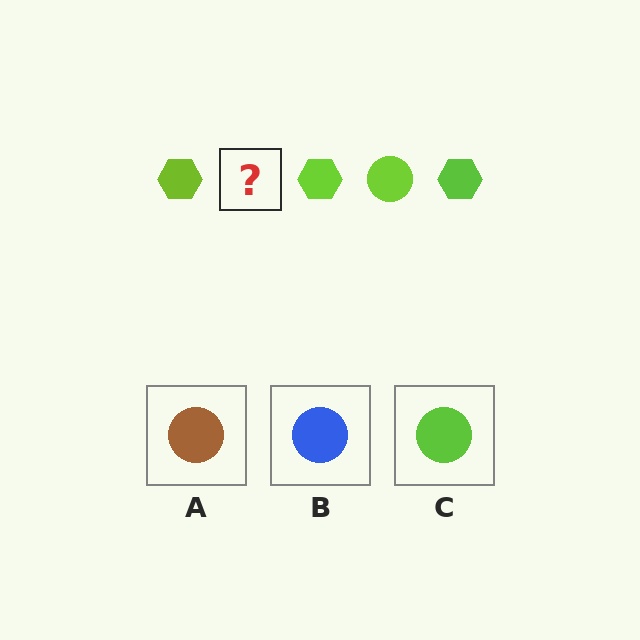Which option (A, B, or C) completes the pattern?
C.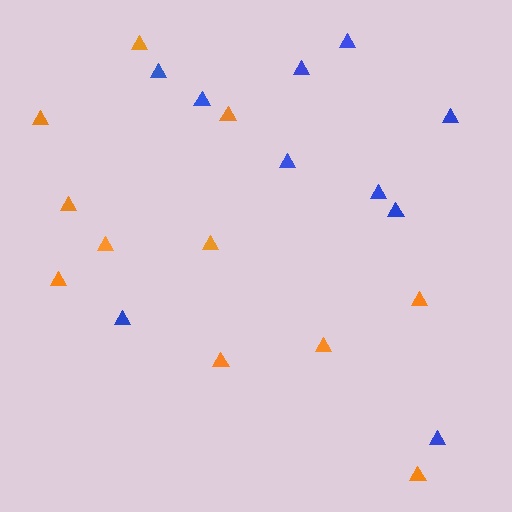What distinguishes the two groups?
There are 2 groups: one group of blue triangles (10) and one group of orange triangles (11).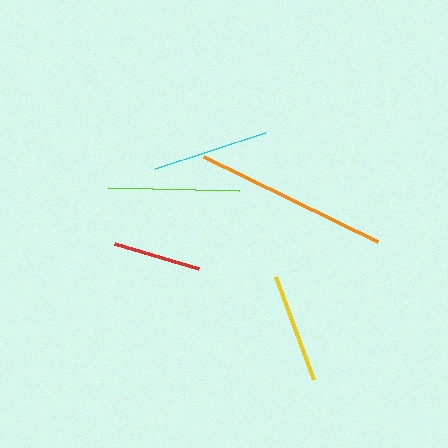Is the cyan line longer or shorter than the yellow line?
The cyan line is longer than the yellow line.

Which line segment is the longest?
The orange line is the longest at approximately 195 pixels.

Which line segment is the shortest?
The red line is the shortest at approximately 87 pixels.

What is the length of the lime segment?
The lime segment is approximately 131 pixels long.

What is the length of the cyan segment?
The cyan segment is approximately 116 pixels long.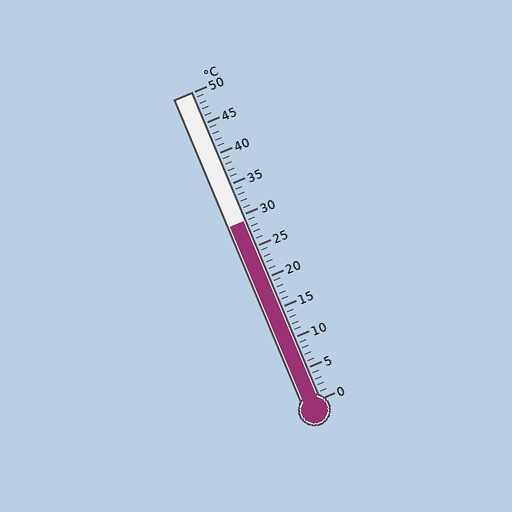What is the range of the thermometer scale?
The thermometer scale ranges from 0°C to 50°C.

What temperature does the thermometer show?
The thermometer shows approximately 29°C.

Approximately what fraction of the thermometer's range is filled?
The thermometer is filled to approximately 60% of its range.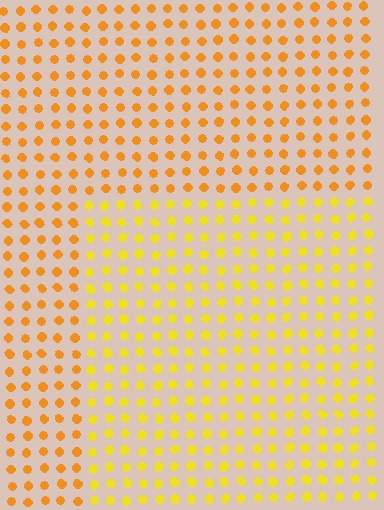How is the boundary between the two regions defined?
The boundary is defined purely by a slight shift in hue (about 23 degrees). Spacing, size, and orientation are identical on both sides.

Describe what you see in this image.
The image is filled with small orange elements in a uniform arrangement. A rectangle-shaped region is visible where the elements are tinted to a slightly different hue, forming a subtle color boundary.